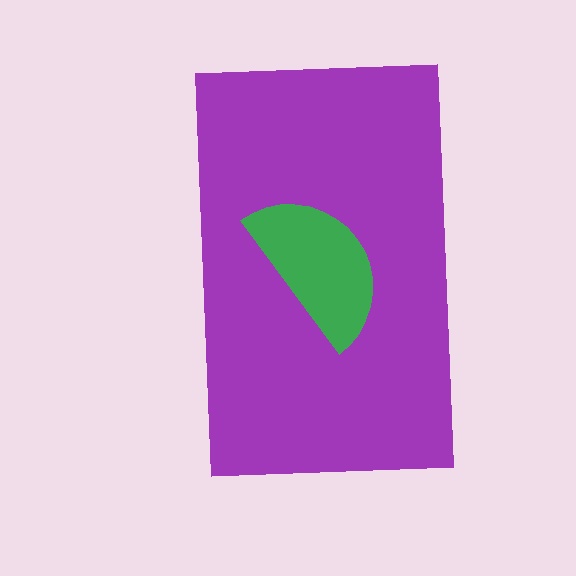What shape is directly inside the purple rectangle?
The green semicircle.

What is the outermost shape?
The purple rectangle.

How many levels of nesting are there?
2.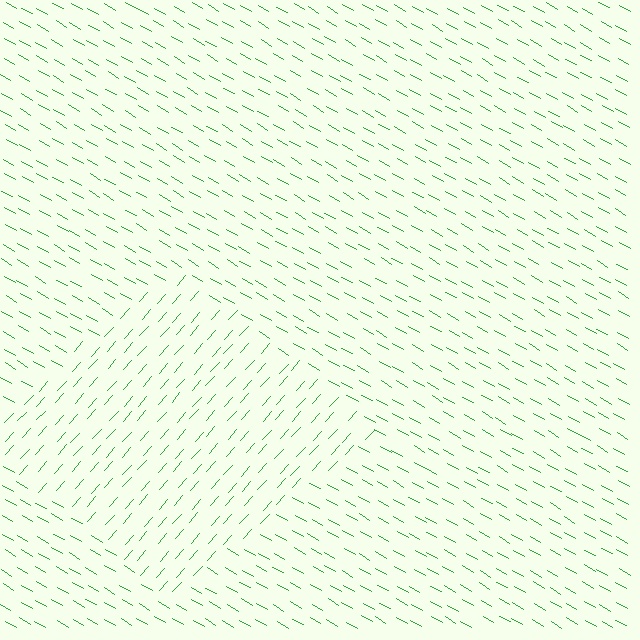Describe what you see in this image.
The image is filled with small green line segments. A diamond region in the image has lines oriented differently from the surrounding lines, creating a visible texture boundary.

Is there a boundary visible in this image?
Yes, there is a texture boundary formed by a change in line orientation.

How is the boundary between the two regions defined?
The boundary is defined purely by a change in line orientation (approximately 78 degrees difference). All lines are the same color and thickness.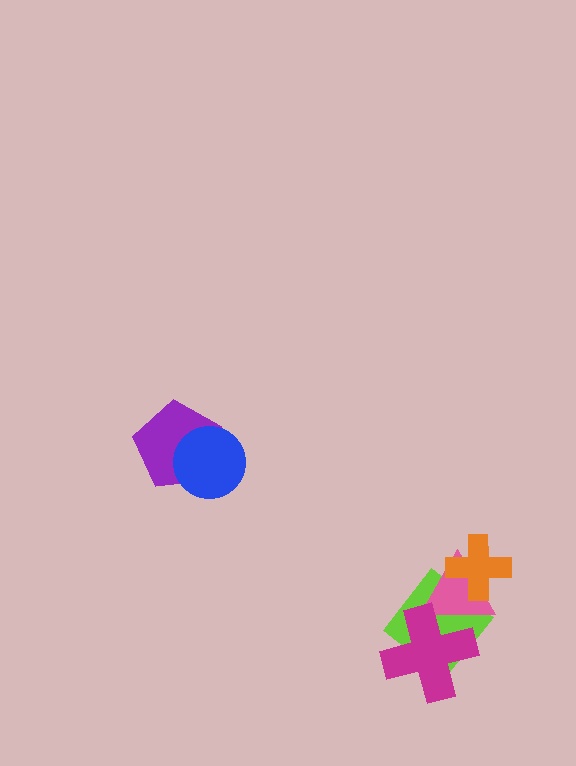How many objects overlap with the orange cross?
1 object overlaps with the orange cross.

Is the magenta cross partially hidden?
No, no other shape covers it.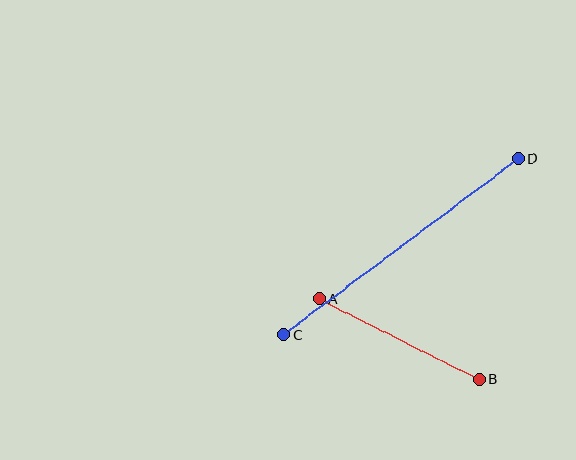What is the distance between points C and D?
The distance is approximately 294 pixels.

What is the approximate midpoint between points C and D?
The midpoint is at approximately (401, 247) pixels.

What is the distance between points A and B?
The distance is approximately 179 pixels.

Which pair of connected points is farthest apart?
Points C and D are farthest apart.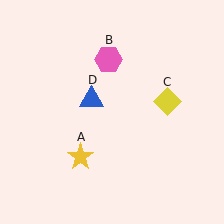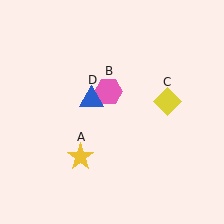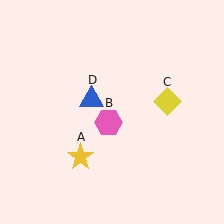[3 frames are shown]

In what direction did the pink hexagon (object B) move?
The pink hexagon (object B) moved down.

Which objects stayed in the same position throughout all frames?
Yellow star (object A) and yellow diamond (object C) and blue triangle (object D) remained stationary.